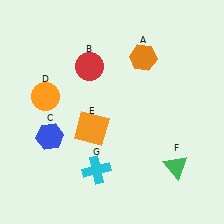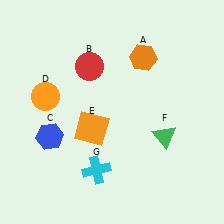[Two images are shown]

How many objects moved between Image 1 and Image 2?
1 object moved between the two images.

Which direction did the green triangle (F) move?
The green triangle (F) moved up.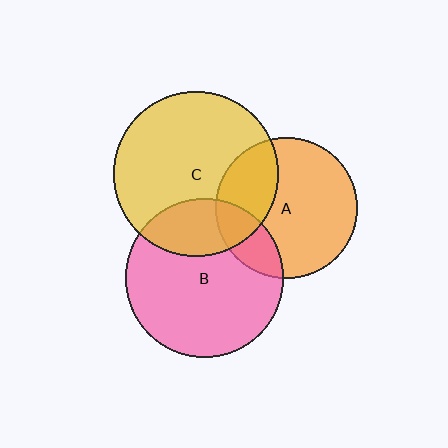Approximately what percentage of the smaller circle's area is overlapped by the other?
Approximately 30%.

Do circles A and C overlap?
Yes.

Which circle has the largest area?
Circle C (yellow).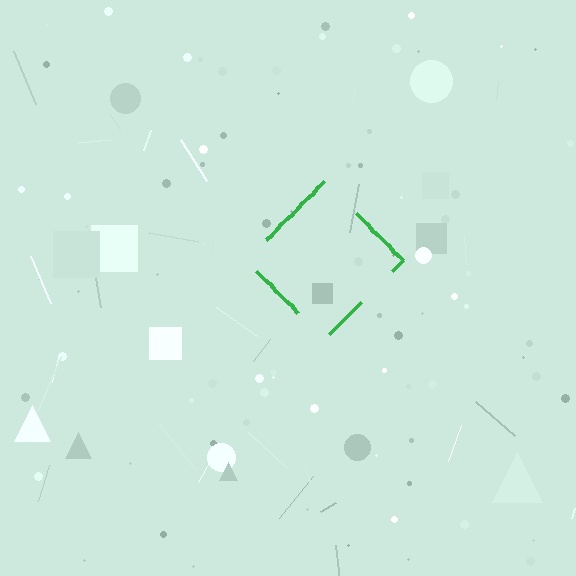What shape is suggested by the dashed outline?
The dashed outline suggests a diamond.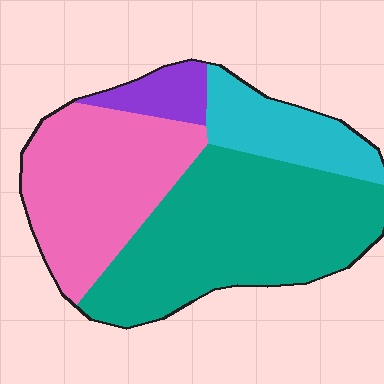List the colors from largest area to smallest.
From largest to smallest: teal, pink, cyan, purple.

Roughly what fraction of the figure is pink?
Pink takes up about one third (1/3) of the figure.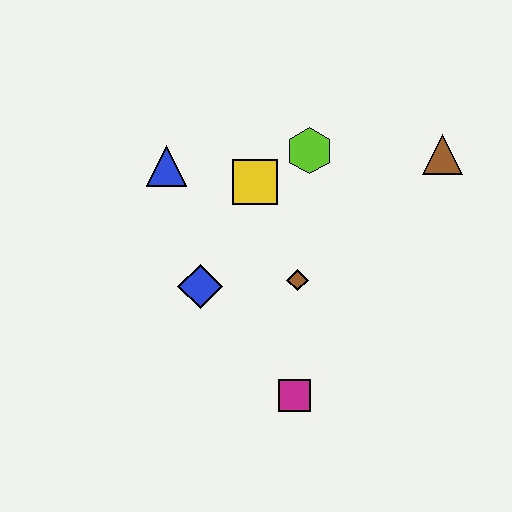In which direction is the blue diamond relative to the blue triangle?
The blue diamond is below the blue triangle.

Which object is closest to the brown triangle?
The lime hexagon is closest to the brown triangle.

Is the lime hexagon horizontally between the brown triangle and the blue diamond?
Yes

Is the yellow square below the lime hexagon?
Yes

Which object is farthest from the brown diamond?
The brown triangle is farthest from the brown diamond.